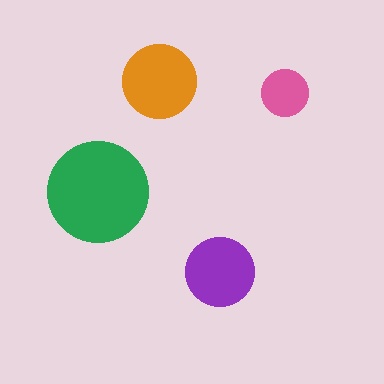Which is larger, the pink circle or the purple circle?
The purple one.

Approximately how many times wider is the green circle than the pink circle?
About 2 times wider.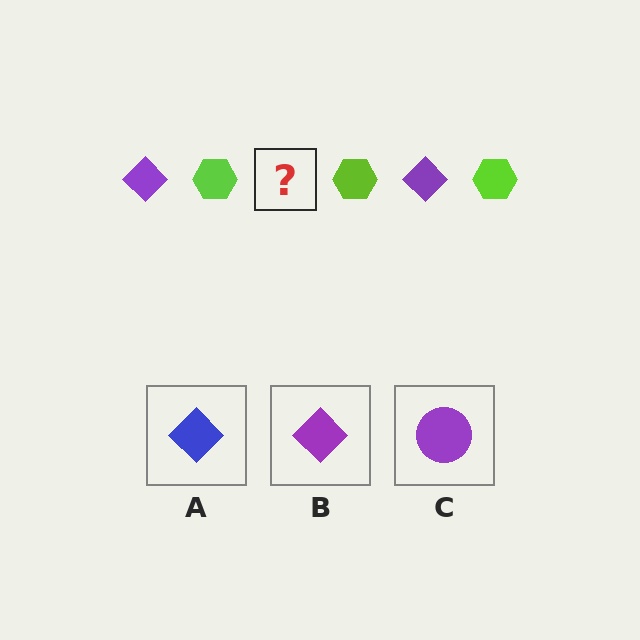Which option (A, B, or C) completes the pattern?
B.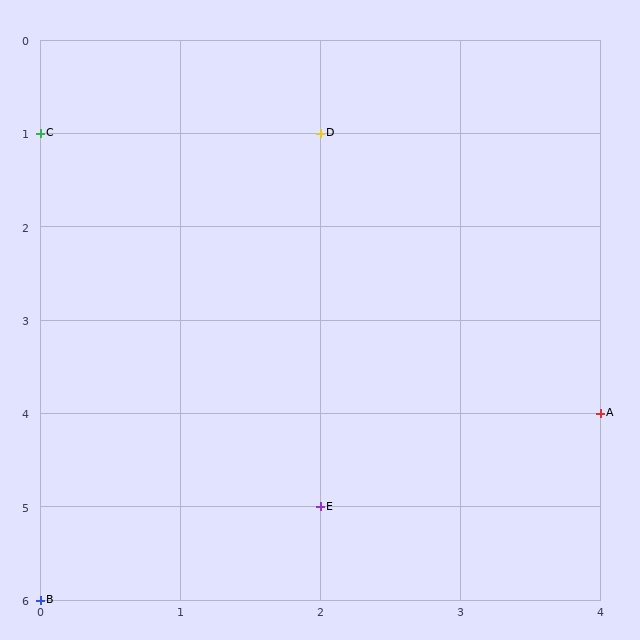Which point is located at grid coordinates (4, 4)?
Point A is at (4, 4).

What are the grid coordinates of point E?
Point E is at grid coordinates (2, 5).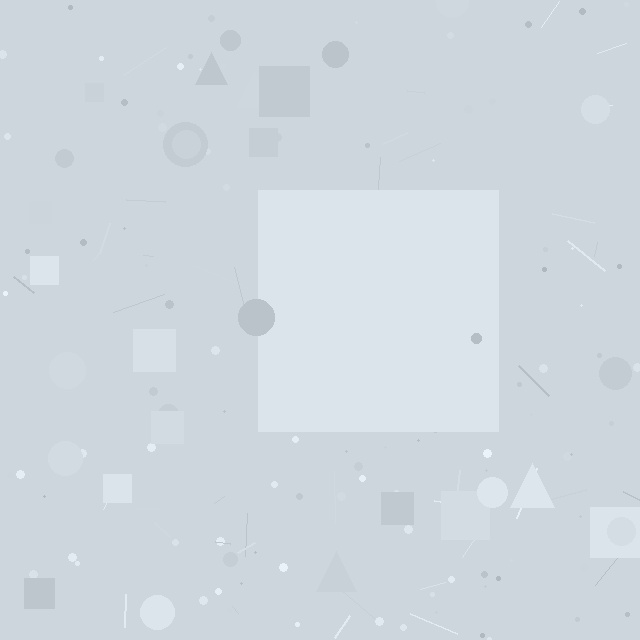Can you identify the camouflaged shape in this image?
The camouflaged shape is a square.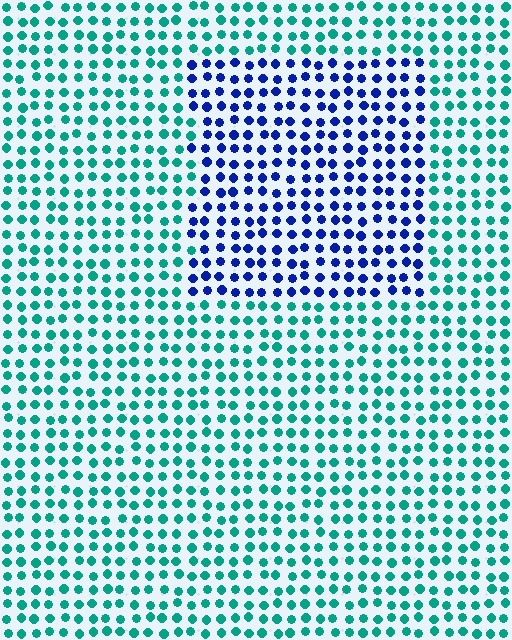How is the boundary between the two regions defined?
The boundary is defined purely by a slight shift in hue (about 63 degrees). Spacing, size, and orientation are identical on both sides.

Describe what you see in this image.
The image is filled with small teal elements in a uniform arrangement. A rectangle-shaped region is visible where the elements are tinted to a slightly different hue, forming a subtle color boundary.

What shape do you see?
I see a rectangle.